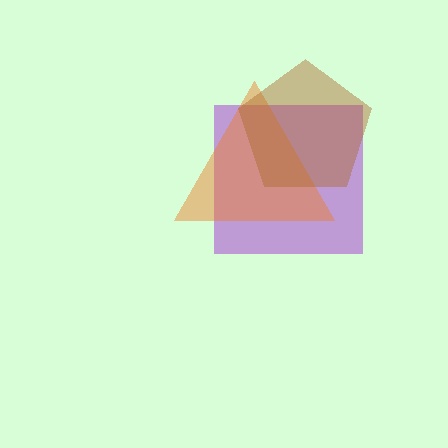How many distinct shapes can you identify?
There are 3 distinct shapes: a purple square, an orange triangle, a brown pentagon.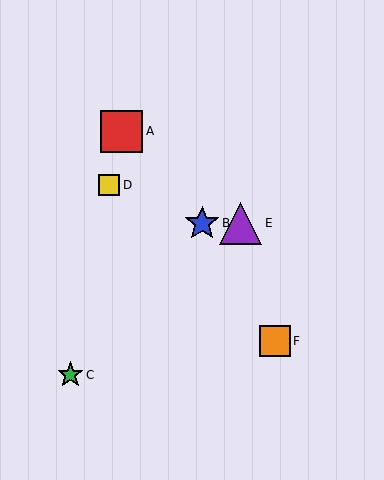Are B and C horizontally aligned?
No, B is at y≈223 and C is at y≈375.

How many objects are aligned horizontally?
2 objects (B, E) are aligned horizontally.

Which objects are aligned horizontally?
Objects B, E are aligned horizontally.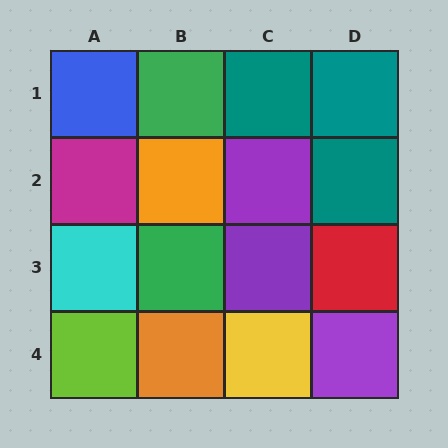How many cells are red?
1 cell is red.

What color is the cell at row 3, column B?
Green.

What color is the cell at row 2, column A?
Magenta.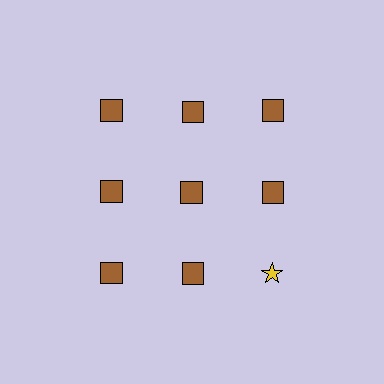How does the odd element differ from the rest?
It differs in both color (yellow instead of brown) and shape (star instead of square).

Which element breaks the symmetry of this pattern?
The yellow star in the third row, center column breaks the symmetry. All other shapes are brown squares.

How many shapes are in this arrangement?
There are 9 shapes arranged in a grid pattern.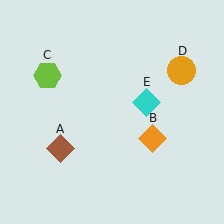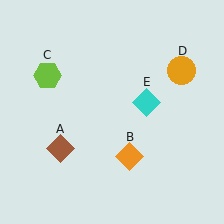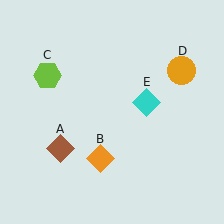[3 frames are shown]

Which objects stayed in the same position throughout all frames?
Brown diamond (object A) and lime hexagon (object C) and orange circle (object D) and cyan diamond (object E) remained stationary.